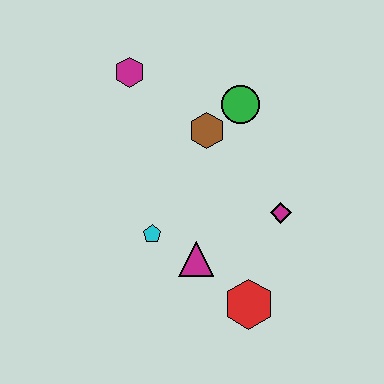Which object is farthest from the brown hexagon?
The red hexagon is farthest from the brown hexagon.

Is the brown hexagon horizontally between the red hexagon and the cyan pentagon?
Yes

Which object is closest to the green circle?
The brown hexagon is closest to the green circle.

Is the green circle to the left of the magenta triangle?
No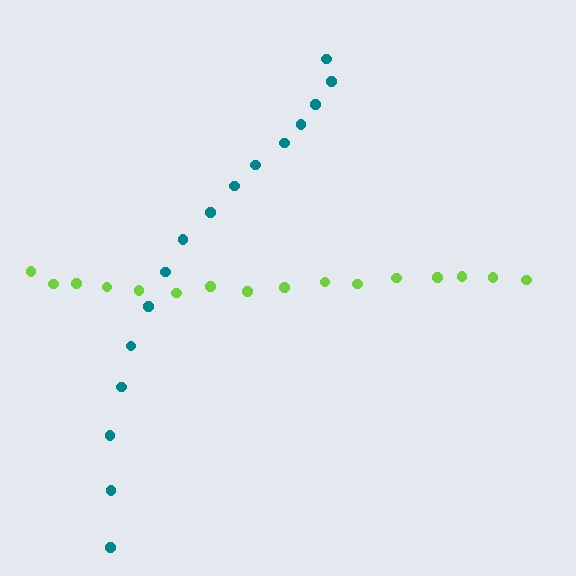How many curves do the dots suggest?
There are 2 distinct paths.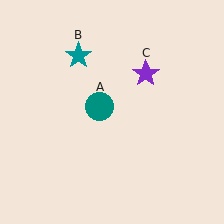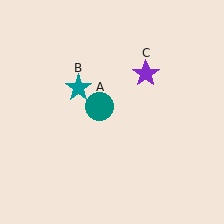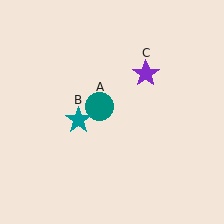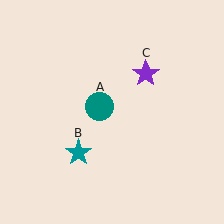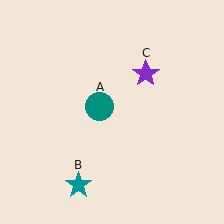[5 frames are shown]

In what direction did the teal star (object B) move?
The teal star (object B) moved down.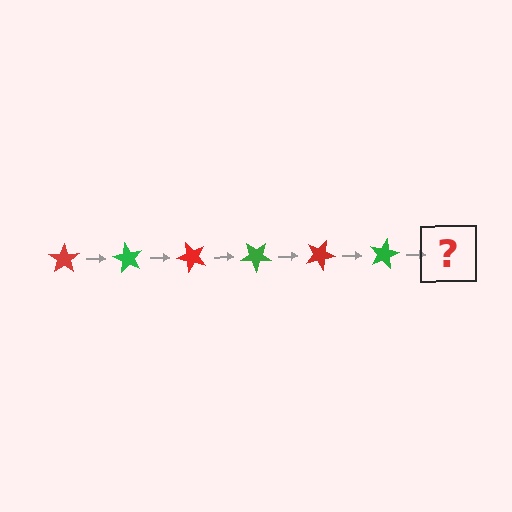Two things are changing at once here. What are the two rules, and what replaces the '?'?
The two rules are that it rotates 60 degrees each step and the color cycles through red and green. The '?' should be a red star, rotated 360 degrees from the start.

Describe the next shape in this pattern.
It should be a red star, rotated 360 degrees from the start.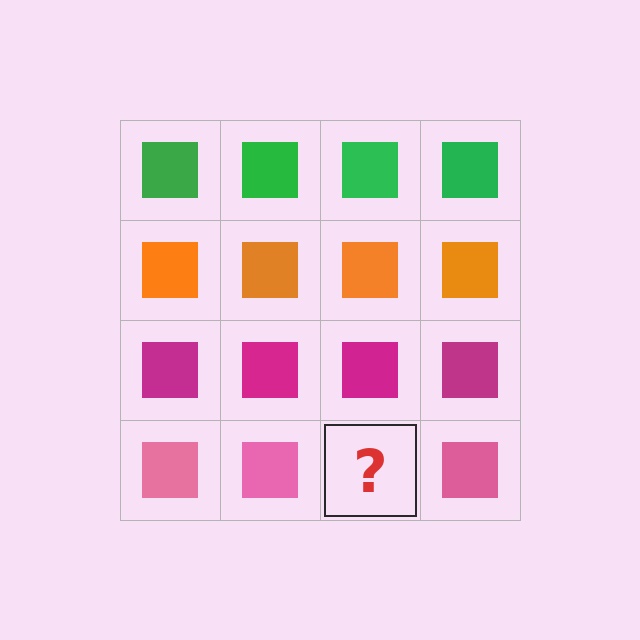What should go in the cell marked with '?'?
The missing cell should contain a pink square.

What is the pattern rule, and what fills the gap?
The rule is that each row has a consistent color. The gap should be filled with a pink square.